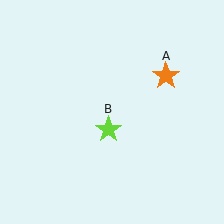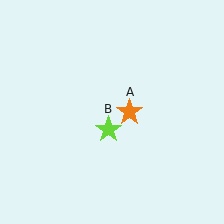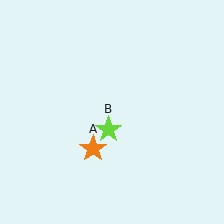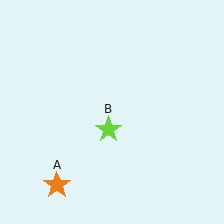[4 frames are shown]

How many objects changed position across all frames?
1 object changed position: orange star (object A).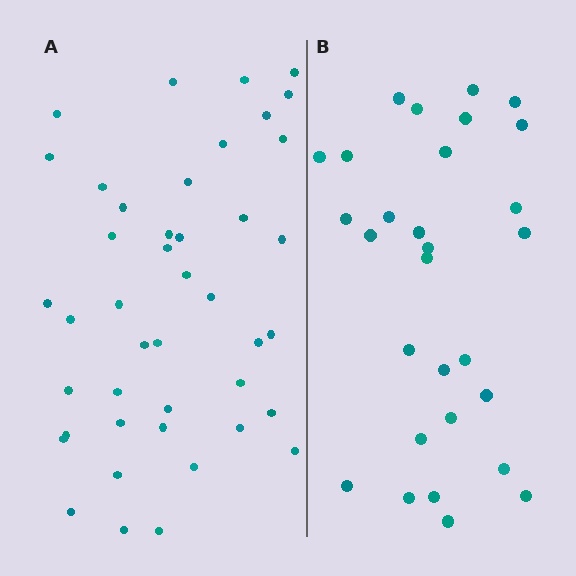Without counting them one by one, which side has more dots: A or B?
Region A (the left region) has more dots.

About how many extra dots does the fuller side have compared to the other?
Region A has approximately 15 more dots than region B.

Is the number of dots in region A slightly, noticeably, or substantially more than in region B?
Region A has substantially more. The ratio is roughly 1.5 to 1.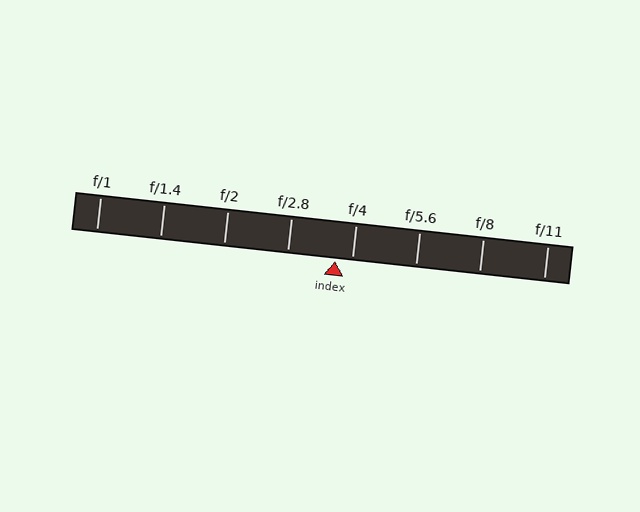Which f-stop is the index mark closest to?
The index mark is closest to f/4.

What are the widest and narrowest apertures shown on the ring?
The widest aperture shown is f/1 and the narrowest is f/11.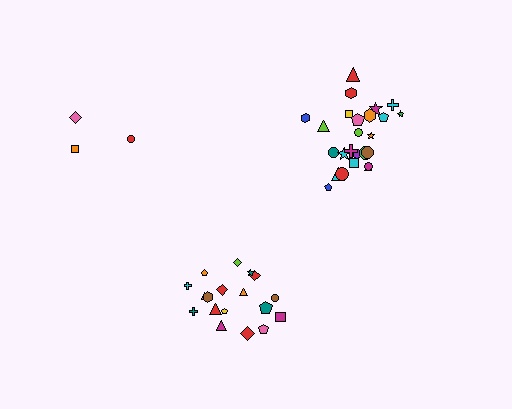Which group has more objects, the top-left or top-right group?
The top-right group.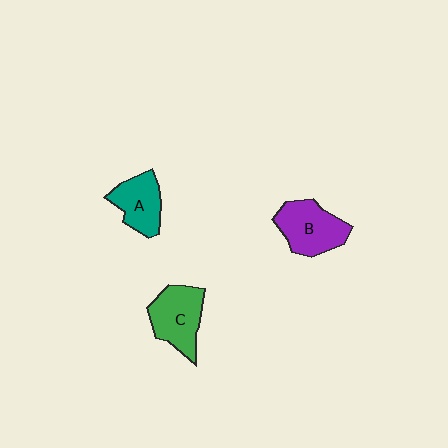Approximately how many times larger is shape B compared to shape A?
Approximately 1.3 times.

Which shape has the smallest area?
Shape A (teal).